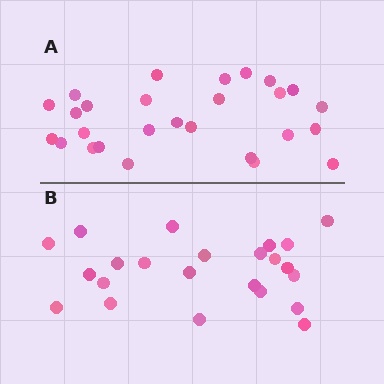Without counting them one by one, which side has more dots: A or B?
Region A (the top region) has more dots.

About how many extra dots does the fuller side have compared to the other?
Region A has about 4 more dots than region B.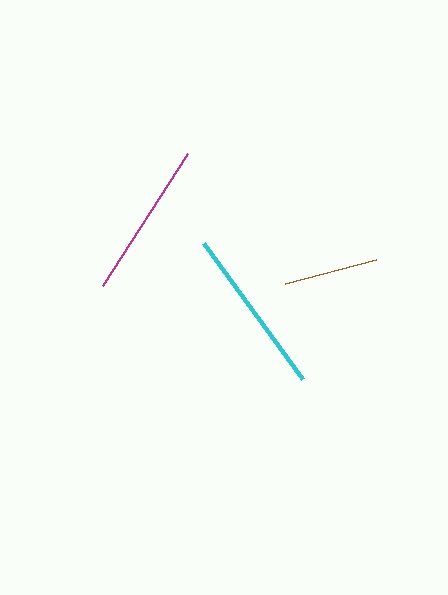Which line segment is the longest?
The cyan line is the longest at approximately 169 pixels.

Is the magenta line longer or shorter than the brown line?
The magenta line is longer than the brown line.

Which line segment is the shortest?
The brown line is the shortest at approximately 94 pixels.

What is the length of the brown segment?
The brown segment is approximately 94 pixels long.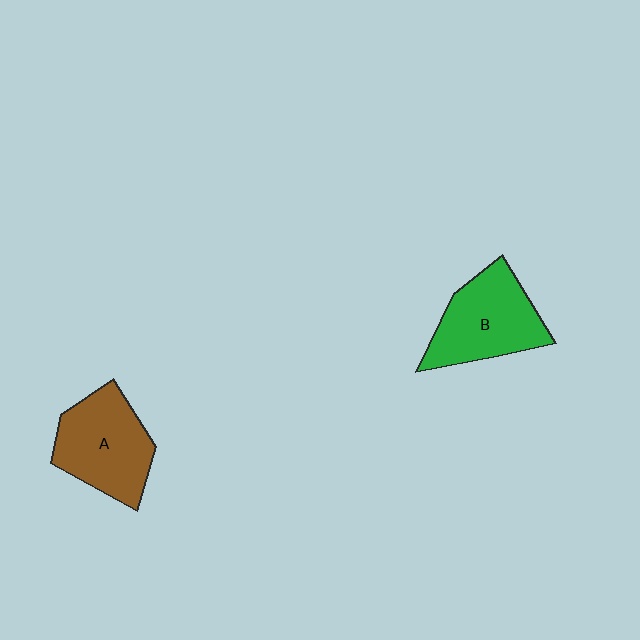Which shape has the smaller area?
Shape B (green).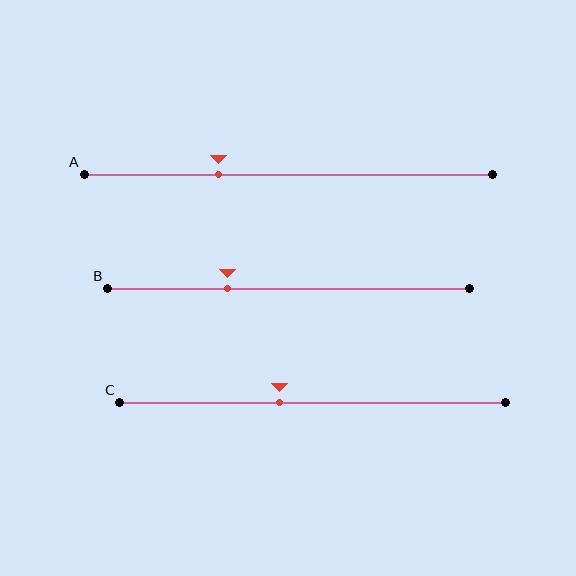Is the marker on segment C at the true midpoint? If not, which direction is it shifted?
No, the marker on segment C is shifted to the left by about 9% of the segment length.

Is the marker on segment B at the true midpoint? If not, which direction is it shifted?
No, the marker on segment B is shifted to the left by about 17% of the segment length.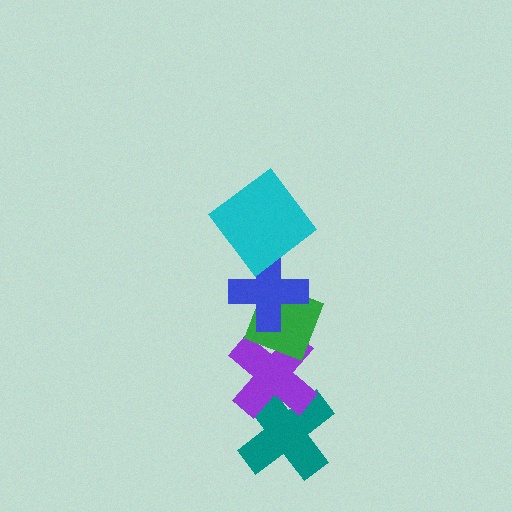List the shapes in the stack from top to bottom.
From top to bottom: the cyan diamond, the blue cross, the green diamond, the purple cross, the teal cross.